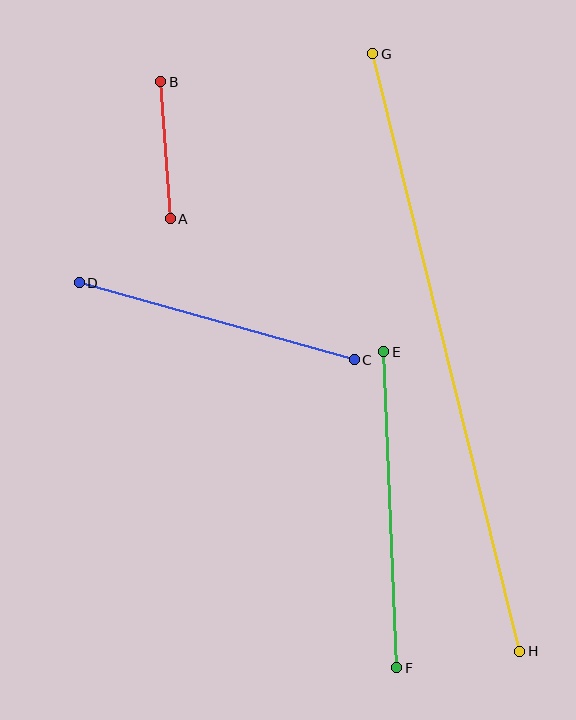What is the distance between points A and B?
The distance is approximately 137 pixels.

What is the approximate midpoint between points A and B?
The midpoint is at approximately (165, 150) pixels.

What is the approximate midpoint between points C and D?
The midpoint is at approximately (217, 321) pixels.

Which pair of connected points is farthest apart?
Points G and H are farthest apart.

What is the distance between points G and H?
The distance is approximately 616 pixels.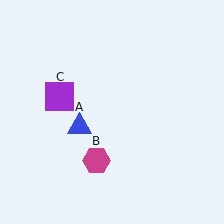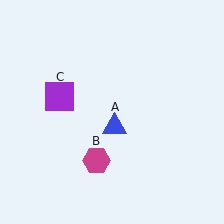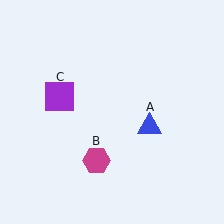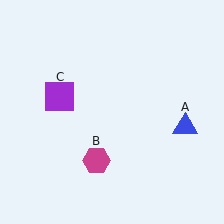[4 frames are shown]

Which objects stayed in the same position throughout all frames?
Magenta hexagon (object B) and purple square (object C) remained stationary.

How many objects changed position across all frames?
1 object changed position: blue triangle (object A).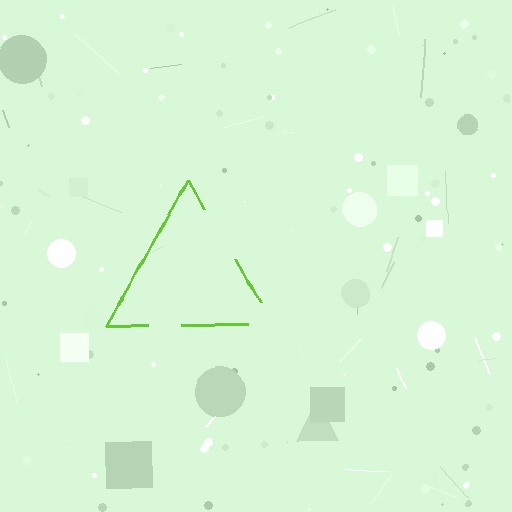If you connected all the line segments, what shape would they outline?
They would outline a triangle.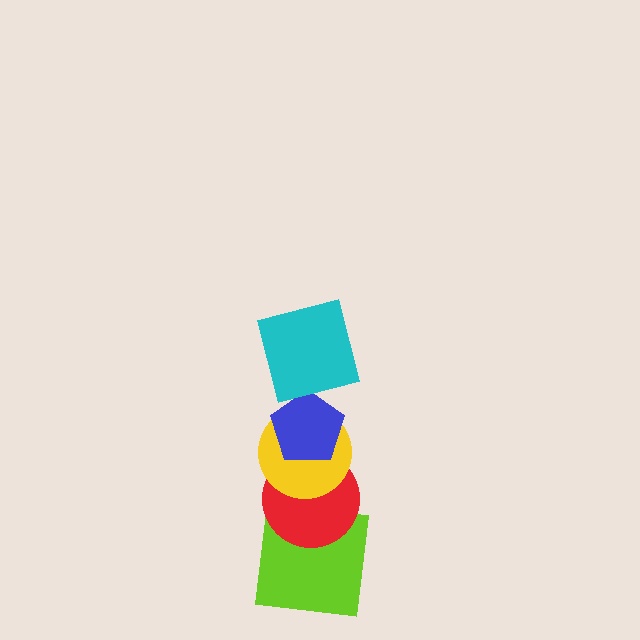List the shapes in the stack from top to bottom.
From top to bottom: the cyan square, the blue pentagon, the yellow circle, the red circle, the lime square.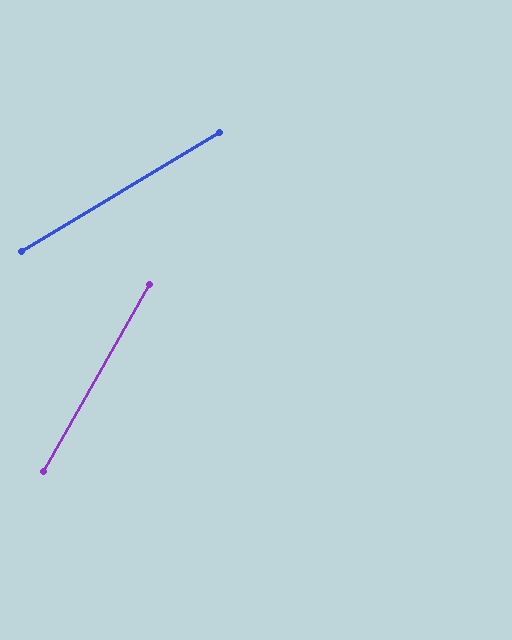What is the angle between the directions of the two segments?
Approximately 29 degrees.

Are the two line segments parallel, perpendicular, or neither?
Neither parallel nor perpendicular — they differ by about 29°.